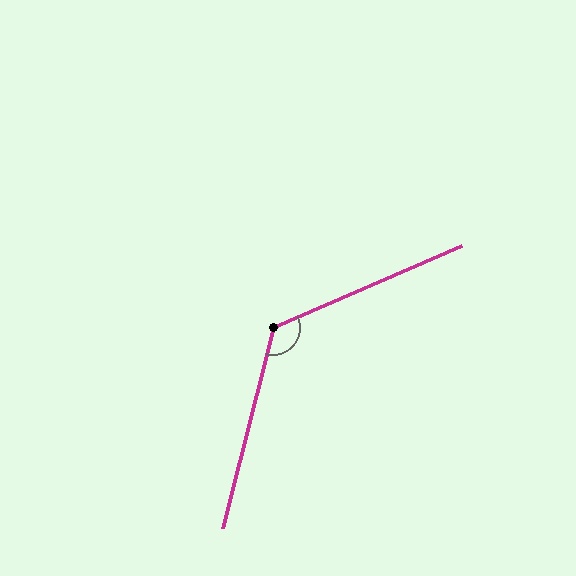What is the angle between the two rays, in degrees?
Approximately 128 degrees.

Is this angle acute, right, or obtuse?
It is obtuse.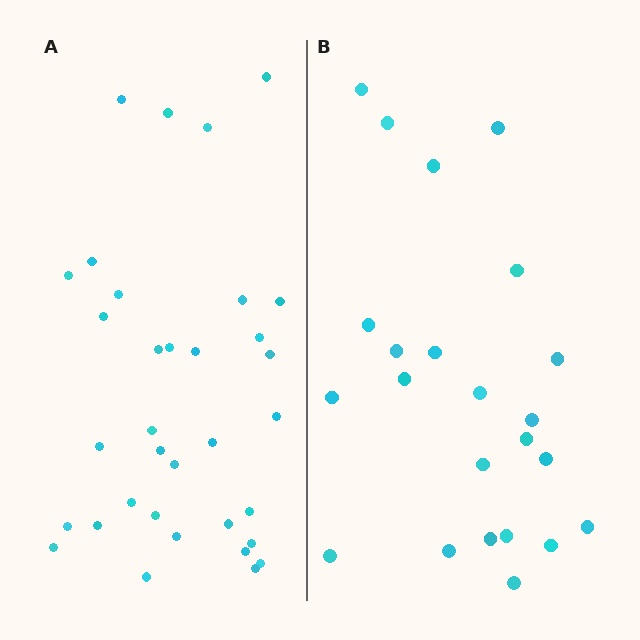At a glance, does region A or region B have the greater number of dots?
Region A (the left region) has more dots.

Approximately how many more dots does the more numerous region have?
Region A has roughly 12 or so more dots than region B.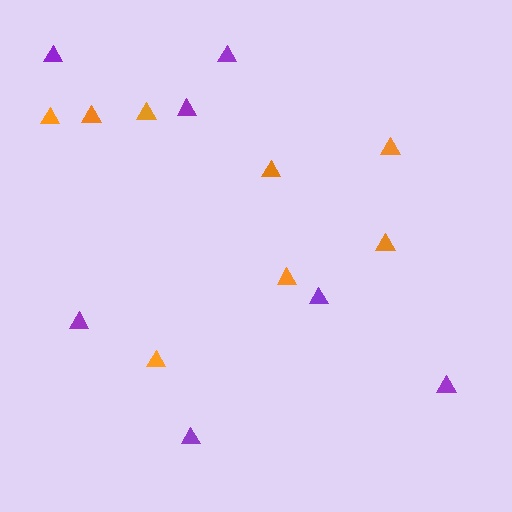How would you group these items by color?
There are 2 groups: one group of orange triangles (8) and one group of purple triangles (7).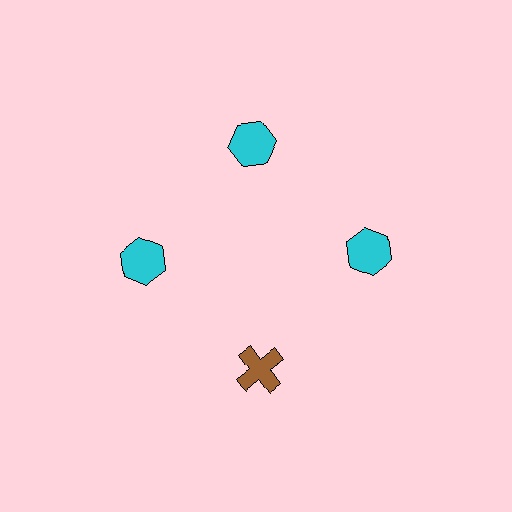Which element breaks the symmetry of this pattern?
The brown cross at roughly the 6 o'clock position breaks the symmetry. All other shapes are cyan hexagons.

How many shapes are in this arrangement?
There are 4 shapes arranged in a ring pattern.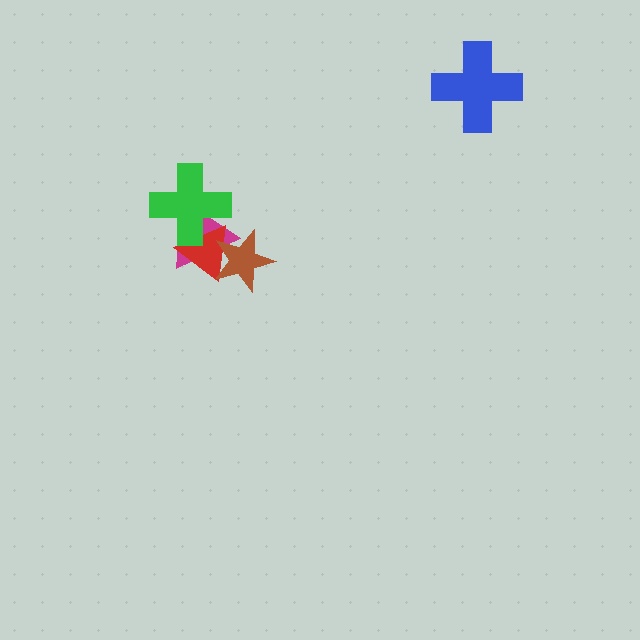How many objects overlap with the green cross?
2 objects overlap with the green cross.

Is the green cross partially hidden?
No, no other shape covers it.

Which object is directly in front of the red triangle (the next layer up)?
The brown star is directly in front of the red triangle.